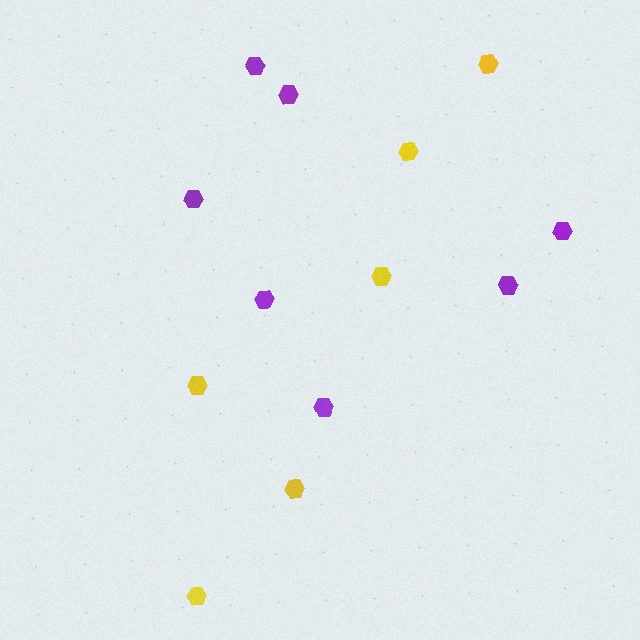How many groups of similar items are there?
There are 2 groups: one group of yellow hexagons (6) and one group of purple hexagons (7).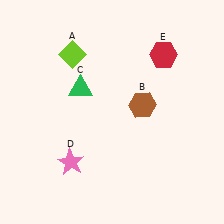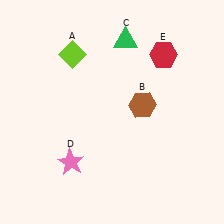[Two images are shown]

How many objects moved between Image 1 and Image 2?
1 object moved between the two images.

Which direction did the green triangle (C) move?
The green triangle (C) moved up.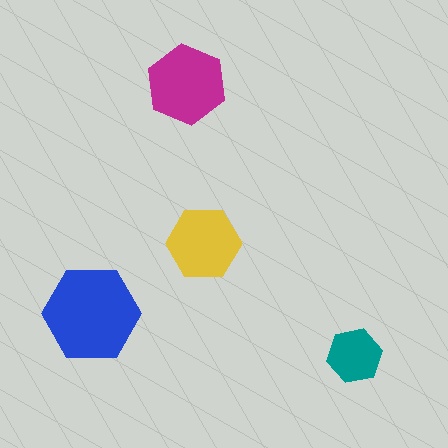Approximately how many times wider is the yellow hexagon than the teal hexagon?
About 1.5 times wider.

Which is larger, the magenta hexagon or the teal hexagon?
The magenta one.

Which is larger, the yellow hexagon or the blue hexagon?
The blue one.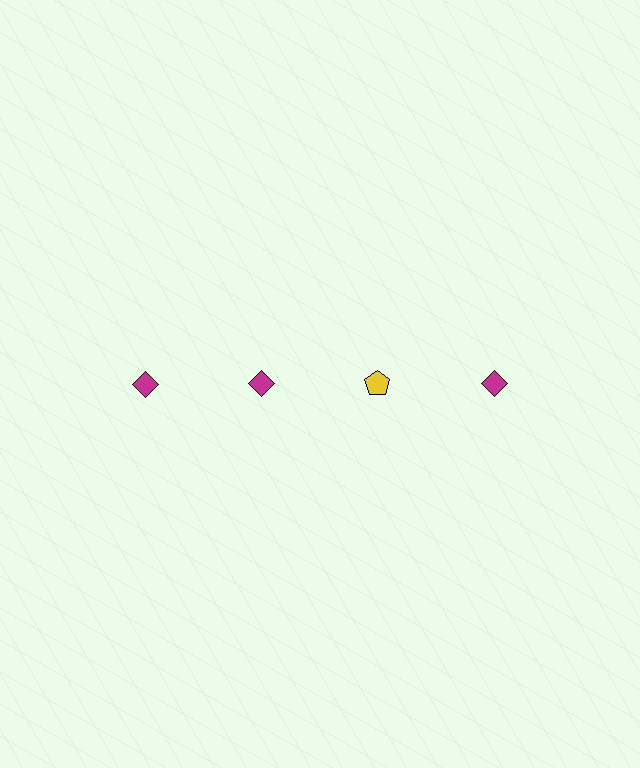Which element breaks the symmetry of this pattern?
The yellow pentagon in the top row, center column breaks the symmetry. All other shapes are magenta diamonds.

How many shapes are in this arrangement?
There are 4 shapes arranged in a grid pattern.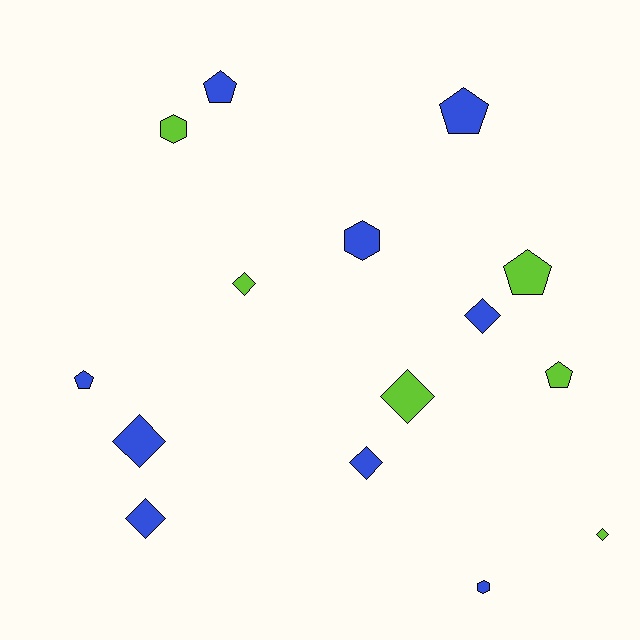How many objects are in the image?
There are 15 objects.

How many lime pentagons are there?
There are 2 lime pentagons.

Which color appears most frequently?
Blue, with 9 objects.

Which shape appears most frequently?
Diamond, with 7 objects.